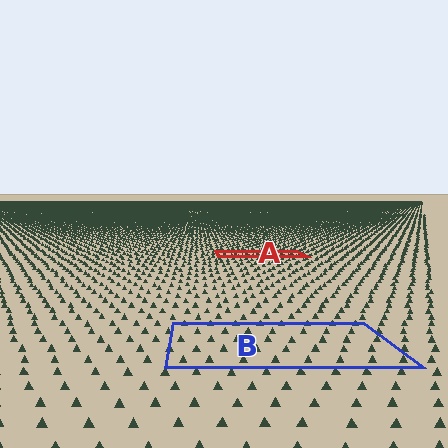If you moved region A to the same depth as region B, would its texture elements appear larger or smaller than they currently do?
They would appear larger. At a closer depth, the same texture elements are projected at a bigger on-screen size.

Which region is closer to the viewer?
Region B is closer. The texture elements there are larger and more spread out.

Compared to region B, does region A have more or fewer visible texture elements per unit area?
Region A has more texture elements per unit area — they are packed more densely because it is farther away.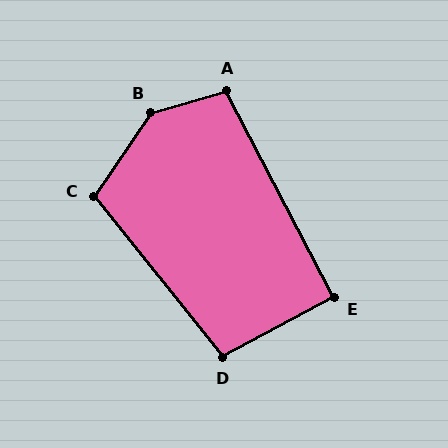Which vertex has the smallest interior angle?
E, at approximately 90 degrees.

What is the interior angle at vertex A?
Approximately 101 degrees (obtuse).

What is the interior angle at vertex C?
Approximately 107 degrees (obtuse).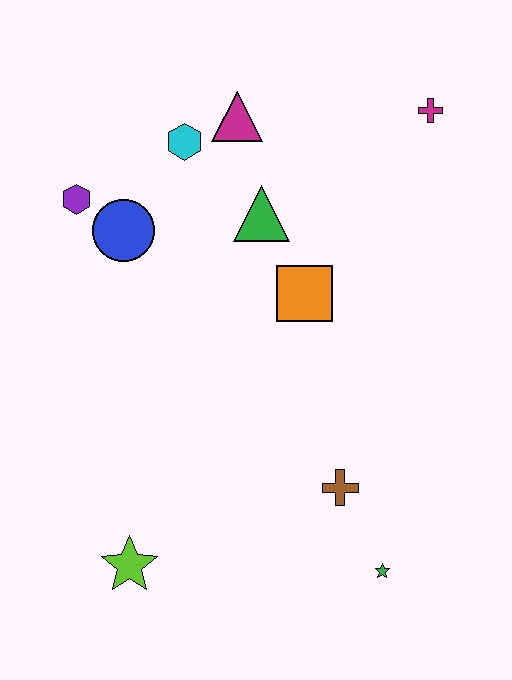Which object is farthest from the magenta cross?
The lime star is farthest from the magenta cross.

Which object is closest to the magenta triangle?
The cyan hexagon is closest to the magenta triangle.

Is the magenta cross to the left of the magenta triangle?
No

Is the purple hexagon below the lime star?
No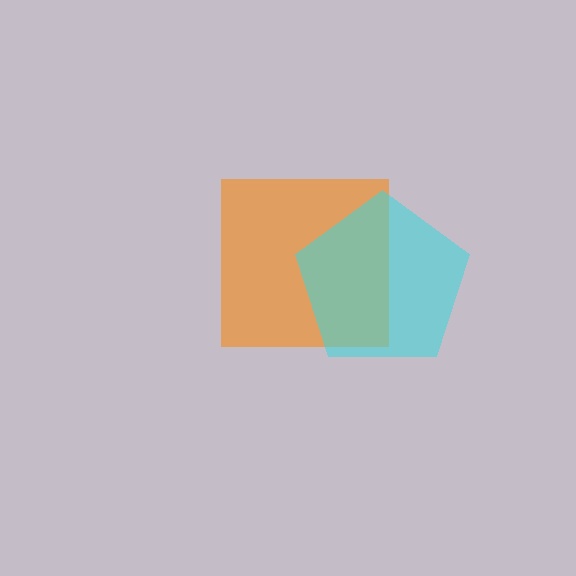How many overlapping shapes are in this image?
There are 2 overlapping shapes in the image.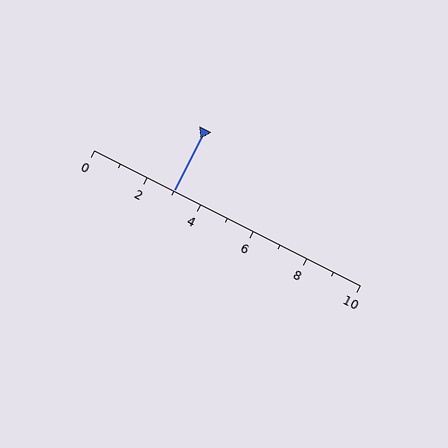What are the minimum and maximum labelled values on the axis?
The axis runs from 0 to 10.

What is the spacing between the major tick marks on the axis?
The major ticks are spaced 2 apart.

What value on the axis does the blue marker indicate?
The marker indicates approximately 3.